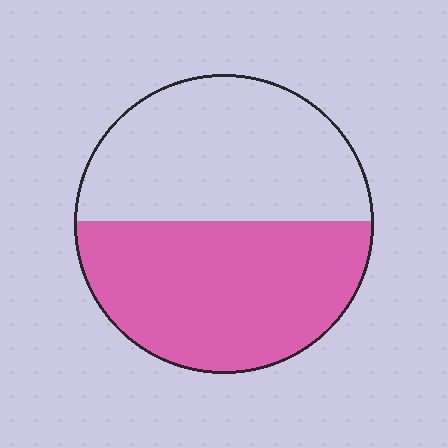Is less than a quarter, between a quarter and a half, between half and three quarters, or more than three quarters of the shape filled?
Between half and three quarters.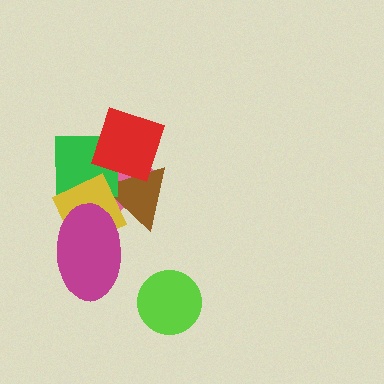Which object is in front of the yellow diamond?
The magenta ellipse is in front of the yellow diamond.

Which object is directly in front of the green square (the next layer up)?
The red square is directly in front of the green square.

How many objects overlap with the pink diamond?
4 objects overlap with the pink diamond.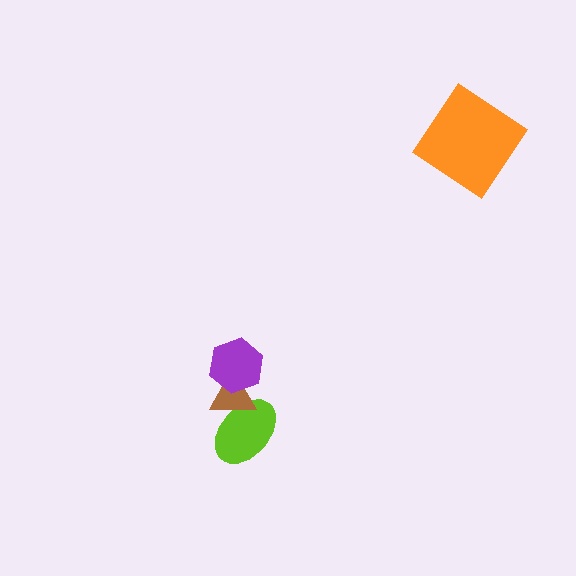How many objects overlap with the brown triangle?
2 objects overlap with the brown triangle.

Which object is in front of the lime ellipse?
The brown triangle is in front of the lime ellipse.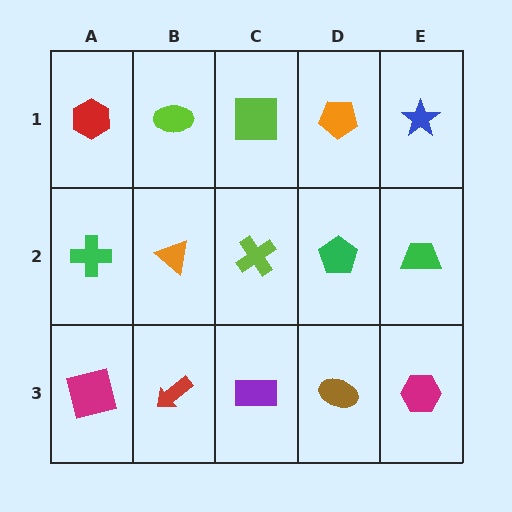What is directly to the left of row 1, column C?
A lime ellipse.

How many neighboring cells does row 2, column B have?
4.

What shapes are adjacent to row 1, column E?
A green trapezoid (row 2, column E), an orange pentagon (row 1, column D).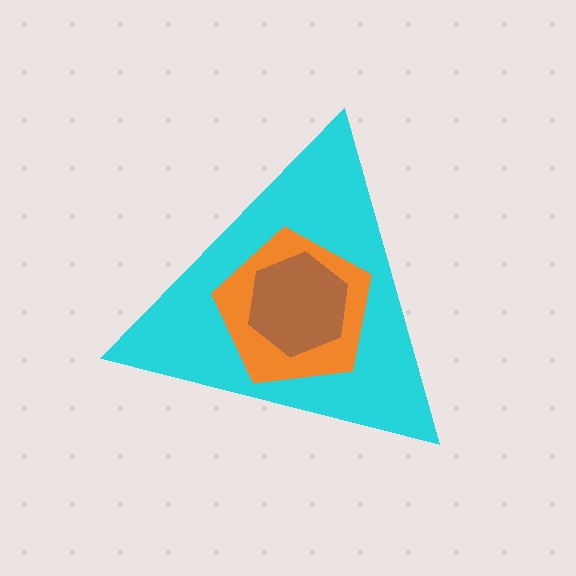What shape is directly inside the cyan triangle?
The orange pentagon.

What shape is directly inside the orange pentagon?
The brown hexagon.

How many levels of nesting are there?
3.